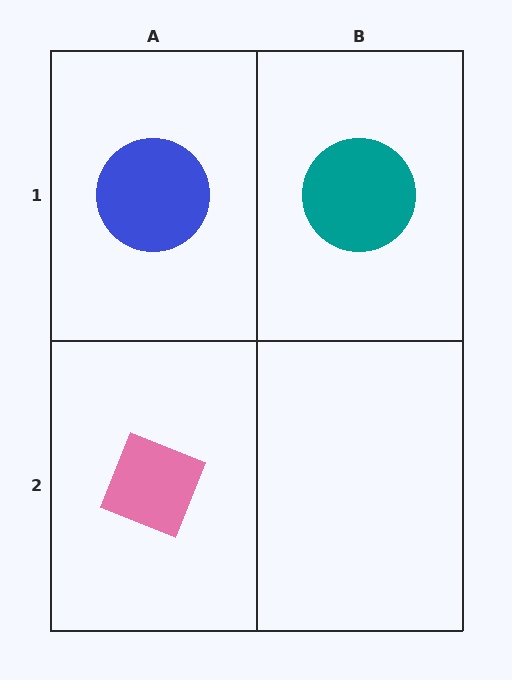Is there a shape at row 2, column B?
No, that cell is empty.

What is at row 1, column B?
A teal circle.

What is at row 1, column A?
A blue circle.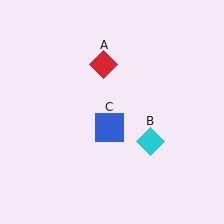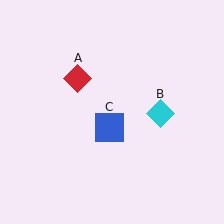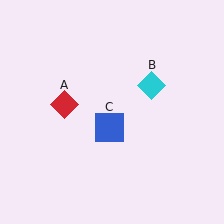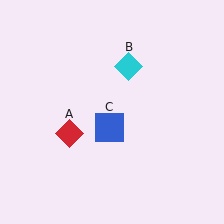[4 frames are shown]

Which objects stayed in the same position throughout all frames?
Blue square (object C) remained stationary.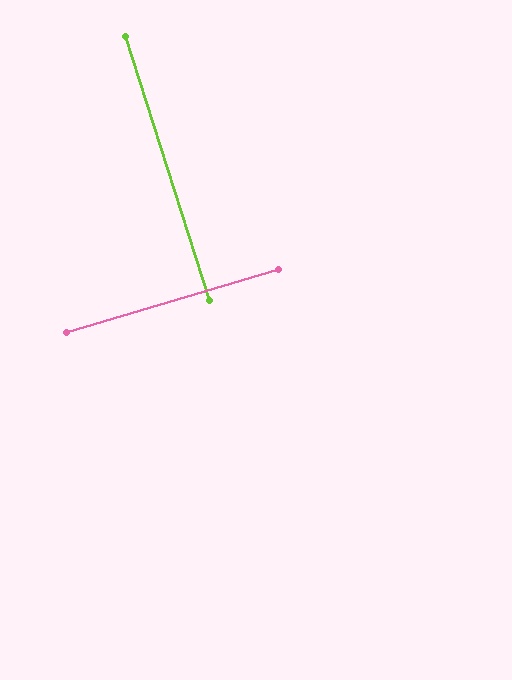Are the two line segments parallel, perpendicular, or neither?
Perpendicular — they meet at approximately 89°.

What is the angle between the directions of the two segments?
Approximately 89 degrees.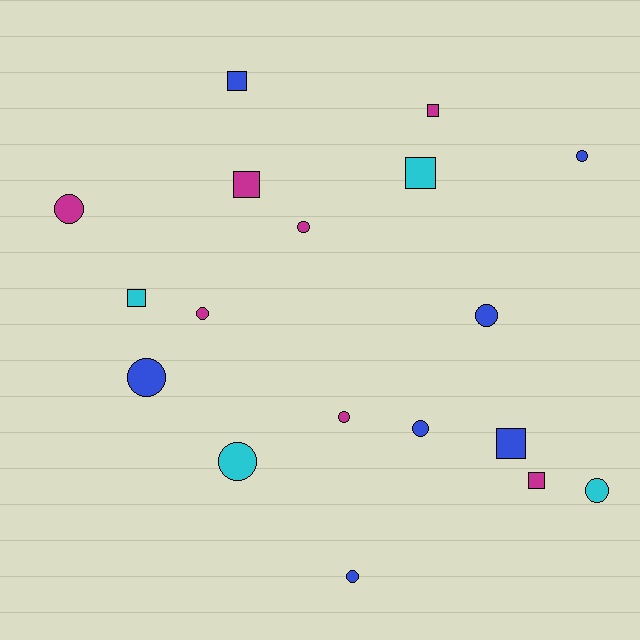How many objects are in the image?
There are 18 objects.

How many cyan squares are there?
There are 2 cyan squares.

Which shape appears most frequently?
Circle, with 11 objects.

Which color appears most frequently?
Blue, with 7 objects.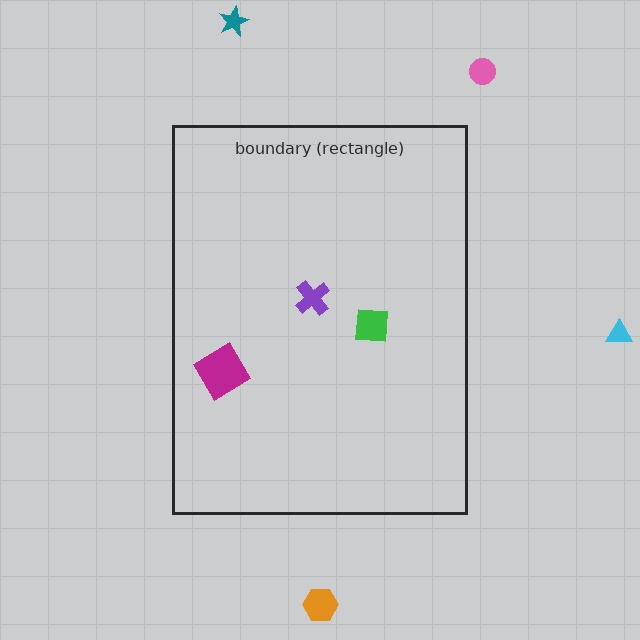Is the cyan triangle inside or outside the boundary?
Outside.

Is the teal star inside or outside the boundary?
Outside.